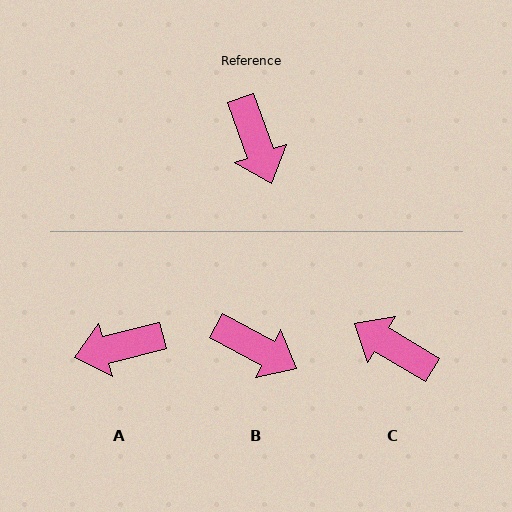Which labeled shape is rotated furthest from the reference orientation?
C, about 141 degrees away.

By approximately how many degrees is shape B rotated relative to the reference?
Approximately 42 degrees counter-clockwise.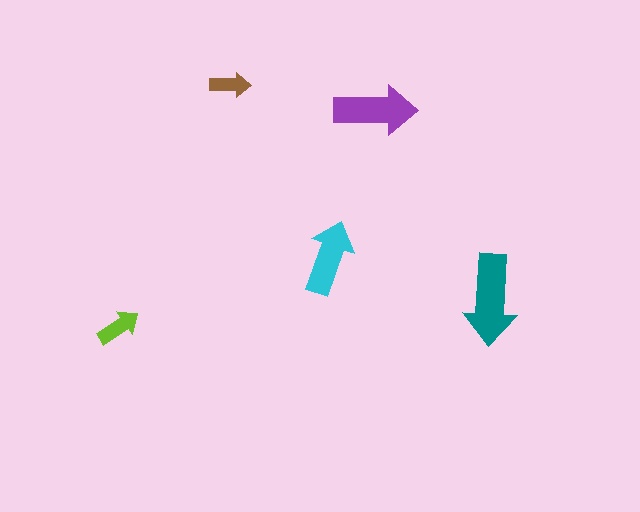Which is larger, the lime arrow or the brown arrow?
The lime one.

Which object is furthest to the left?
The lime arrow is leftmost.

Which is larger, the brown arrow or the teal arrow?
The teal one.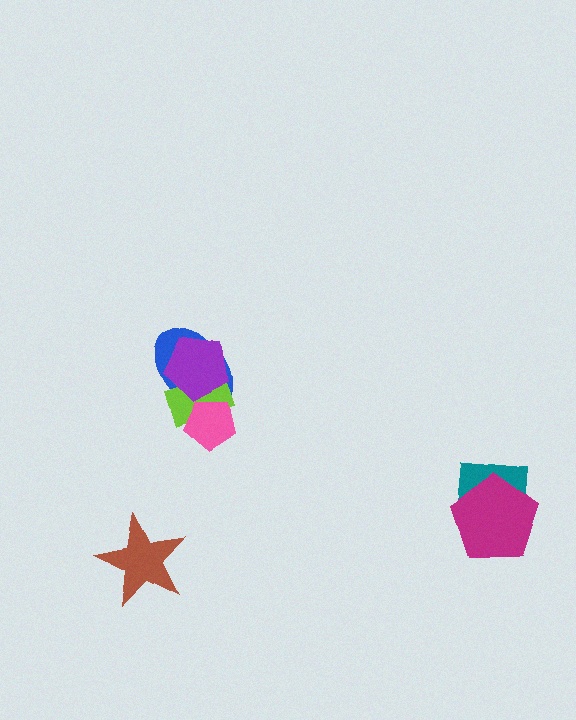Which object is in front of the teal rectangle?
The magenta pentagon is in front of the teal rectangle.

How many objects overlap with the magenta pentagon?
1 object overlaps with the magenta pentagon.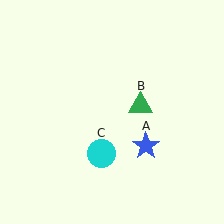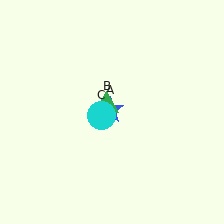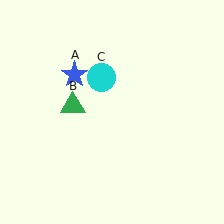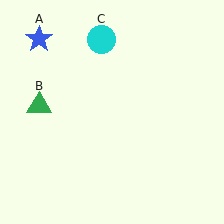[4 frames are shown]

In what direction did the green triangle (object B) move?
The green triangle (object B) moved left.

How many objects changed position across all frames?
3 objects changed position: blue star (object A), green triangle (object B), cyan circle (object C).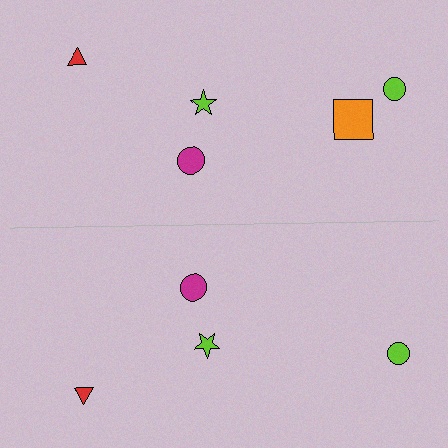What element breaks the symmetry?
A orange square is missing from the bottom side.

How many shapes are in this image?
There are 9 shapes in this image.